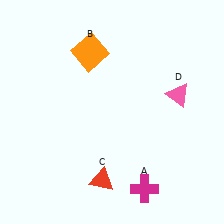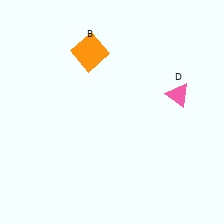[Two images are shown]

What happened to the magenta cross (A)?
The magenta cross (A) was removed in Image 2. It was in the bottom-right area of Image 1.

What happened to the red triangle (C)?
The red triangle (C) was removed in Image 2. It was in the bottom-left area of Image 1.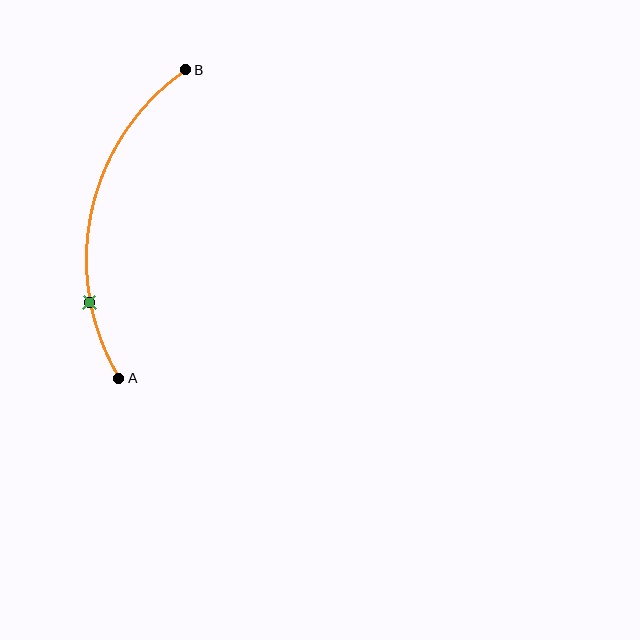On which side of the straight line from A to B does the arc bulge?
The arc bulges to the left of the straight line connecting A and B.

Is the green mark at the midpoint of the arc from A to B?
No. The green mark lies on the arc but is closer to endpoint A. The arc midpoint would be at the point on the curve equidistant along the arc from both A and B.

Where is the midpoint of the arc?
The arc midpoint is the point on the curve farthest from the straight line joining A and B. It sits to the left of that line.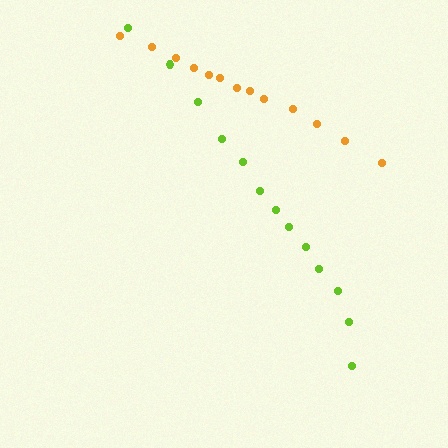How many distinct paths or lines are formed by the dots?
There are 2 distinct paths.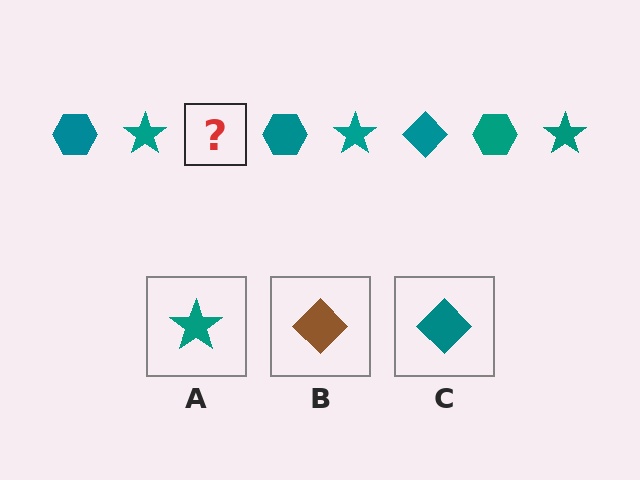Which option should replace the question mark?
Option C.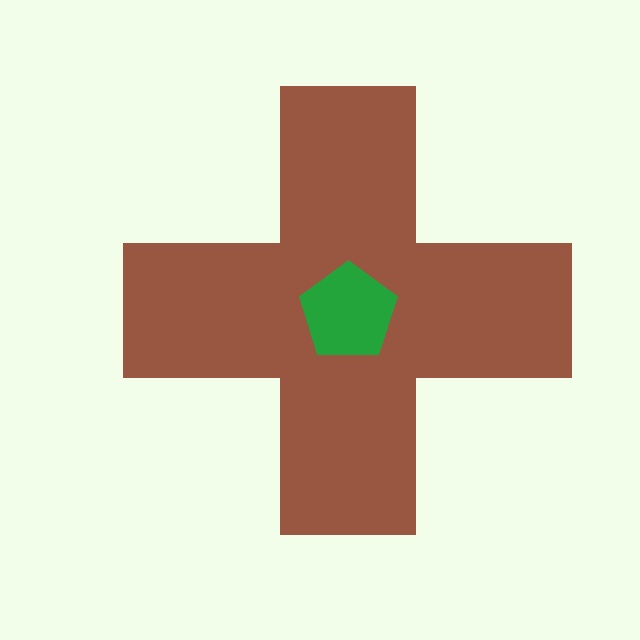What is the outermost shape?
The brown cross.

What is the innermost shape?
The green pentagon.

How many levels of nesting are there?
2.